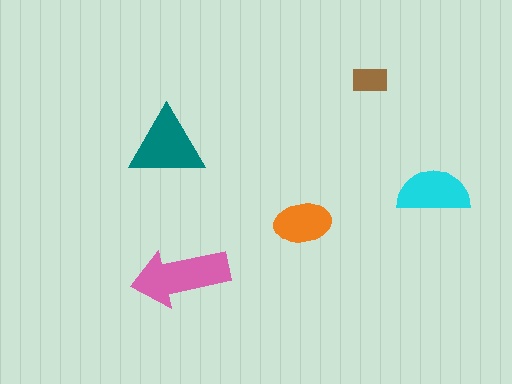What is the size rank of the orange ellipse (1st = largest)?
4th.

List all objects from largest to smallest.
The pink arrow, the teal triangle, the cyan semicircle, the orange ellipse, the brown rectangle.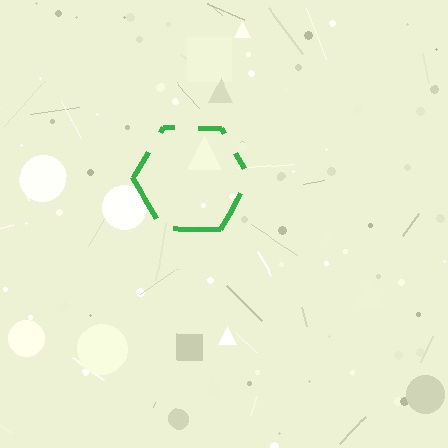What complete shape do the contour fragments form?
The contour fragments form a hexagon.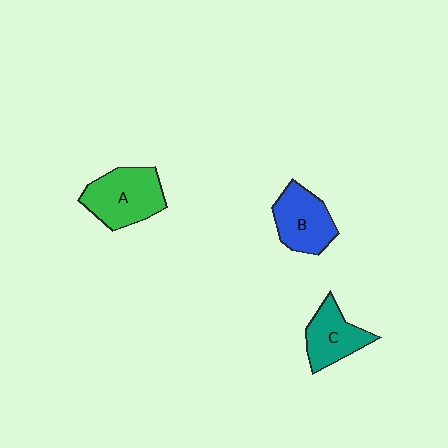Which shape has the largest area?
Shape A (green).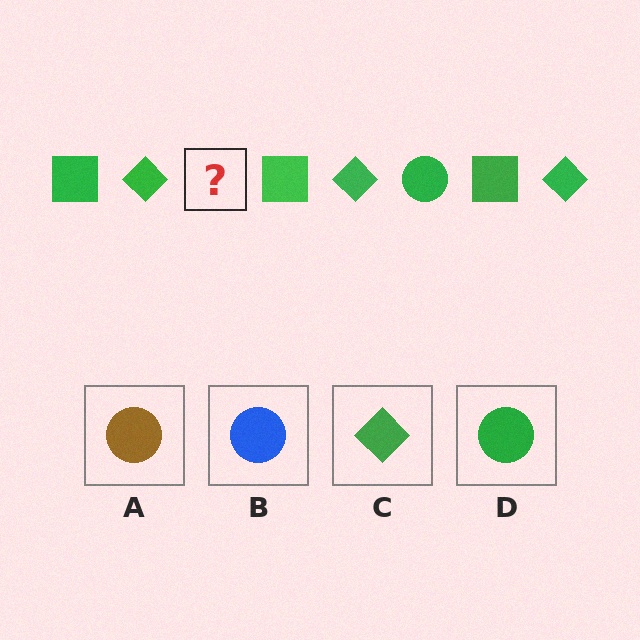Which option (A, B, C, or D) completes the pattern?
D.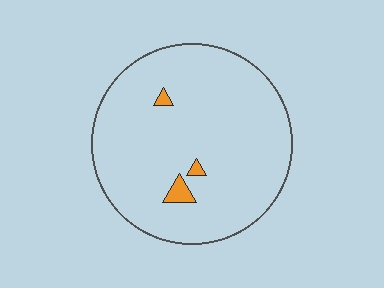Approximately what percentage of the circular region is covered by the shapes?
Approximately 5%.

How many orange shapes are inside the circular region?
3.